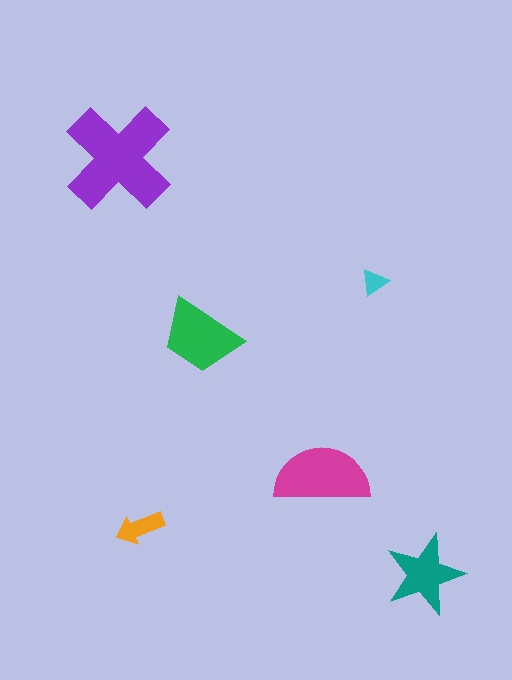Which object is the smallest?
The cyan triangle.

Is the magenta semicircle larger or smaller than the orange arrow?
Larger.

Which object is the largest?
The purple cross.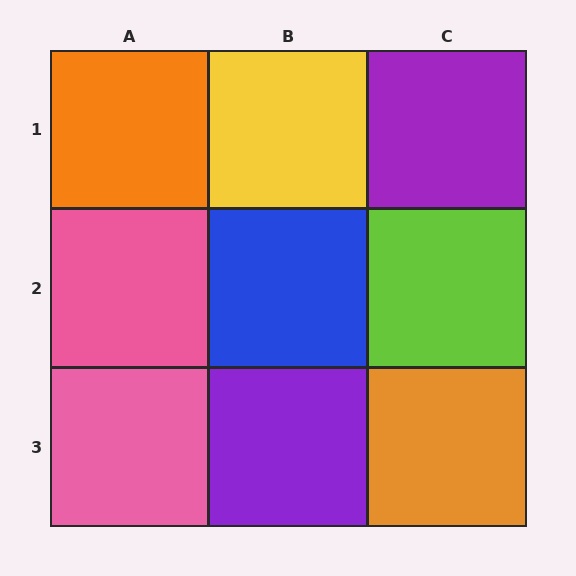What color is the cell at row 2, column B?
Blue.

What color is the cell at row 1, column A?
Orange.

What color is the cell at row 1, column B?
Yellow.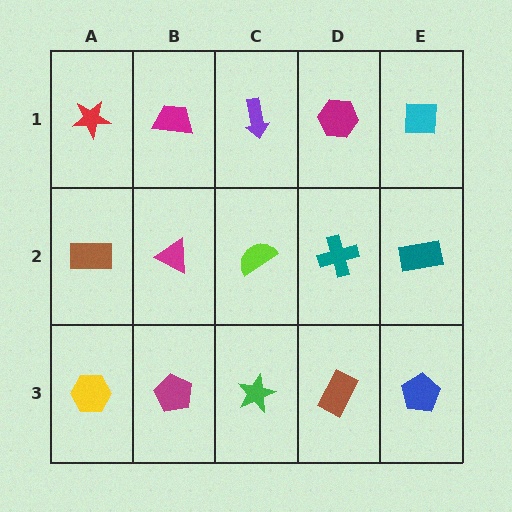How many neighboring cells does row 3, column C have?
3.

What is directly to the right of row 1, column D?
A cyan square.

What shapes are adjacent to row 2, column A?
A red star (row 1, column A), a yellow hexagon (row 3, column A), a magenta triangle (row 2, column B).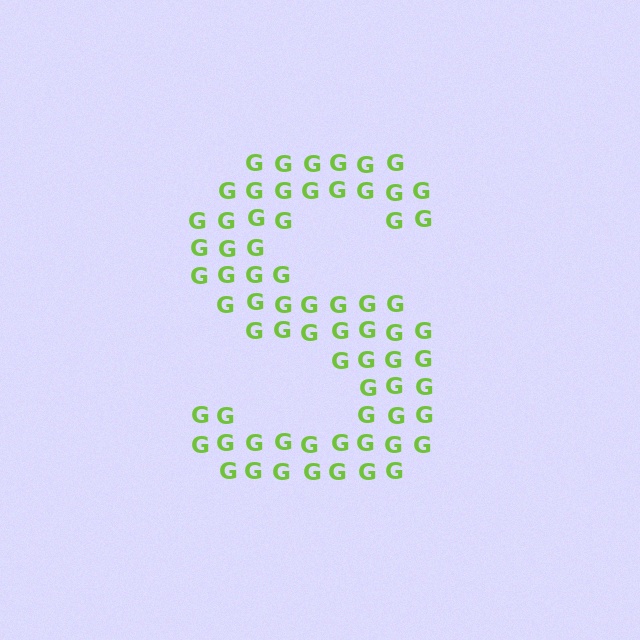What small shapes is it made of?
It is made of small letter G's.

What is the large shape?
The large shape is the letter S.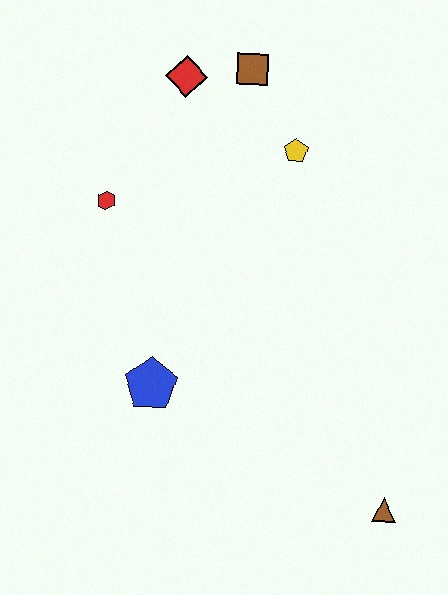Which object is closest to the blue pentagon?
The red hexagon is closest to the blue pentagon.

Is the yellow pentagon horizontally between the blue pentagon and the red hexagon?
No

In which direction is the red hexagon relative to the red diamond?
The red hexagon is below the red diamond.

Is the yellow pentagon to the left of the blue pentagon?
No